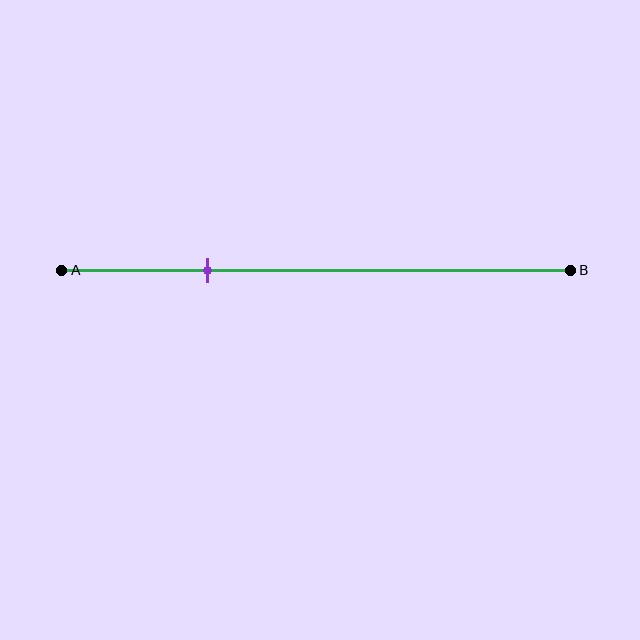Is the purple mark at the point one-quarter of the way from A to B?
No, the mark is at about 30% from A, not at the 25% one-quarter point.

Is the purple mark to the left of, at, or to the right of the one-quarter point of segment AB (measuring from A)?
The purple mark is to the right of the one-quarter point of segment AB.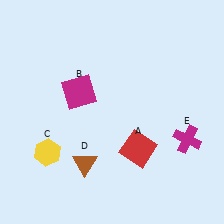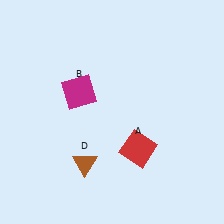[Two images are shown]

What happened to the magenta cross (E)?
The magenta cross (E) was removed in Image 2. It was in the bottom-right area of Image 1.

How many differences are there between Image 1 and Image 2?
There are 2 differences between the two images.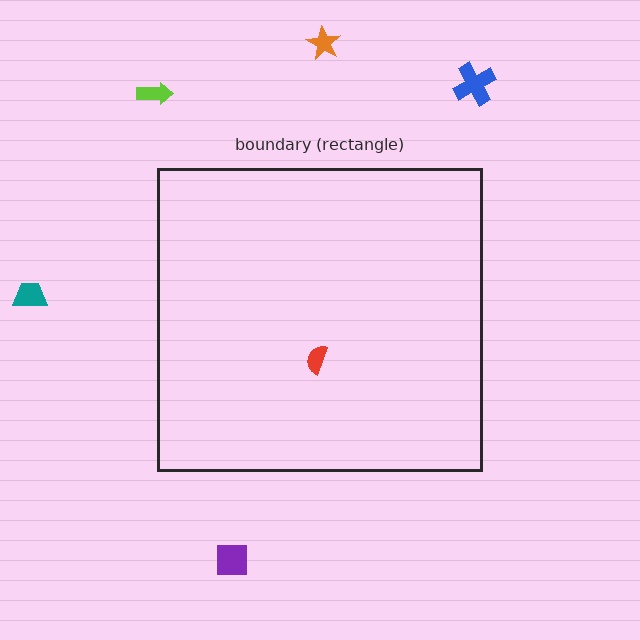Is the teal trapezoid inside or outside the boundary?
Outside.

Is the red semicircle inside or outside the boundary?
Inside.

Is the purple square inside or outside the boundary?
Outside.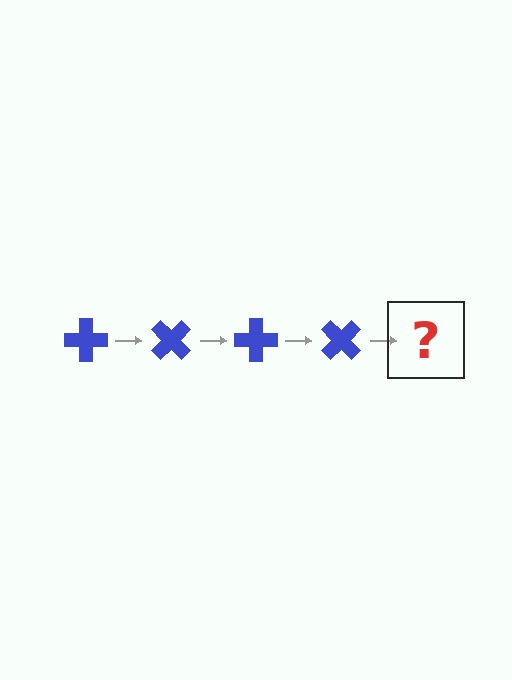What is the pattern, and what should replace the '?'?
The pattern is that the cross rotates 45 degrees each step. The '?' should be a blue cross rotated 180 degrees.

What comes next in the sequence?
The next element should be a blue cross rotated 180 degrees.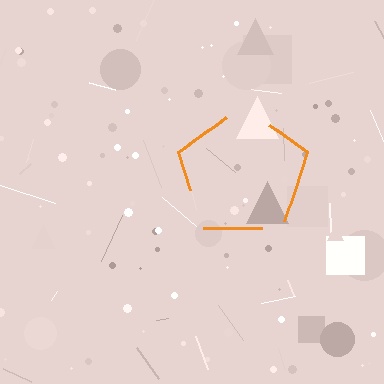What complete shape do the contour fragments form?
The contour fragments form a pentagon.